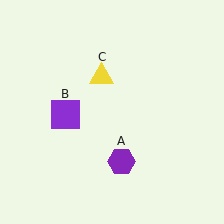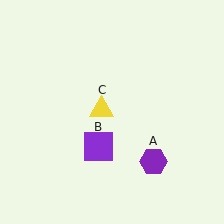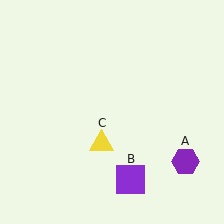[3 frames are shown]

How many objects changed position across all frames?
3 objects changed position: purple hexagon (object A), purple square (object B), yellow triangle (object C).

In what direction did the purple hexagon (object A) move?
The purple hexagon (object A) moved right.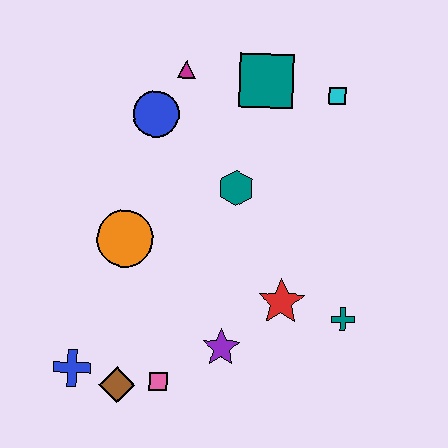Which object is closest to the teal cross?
The red star is closest to the teal cross.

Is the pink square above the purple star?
No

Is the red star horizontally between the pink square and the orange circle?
No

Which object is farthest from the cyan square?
The blue cross is farthest from the cyan square.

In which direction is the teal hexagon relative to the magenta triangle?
The teal hexagon is below the magenta triangle.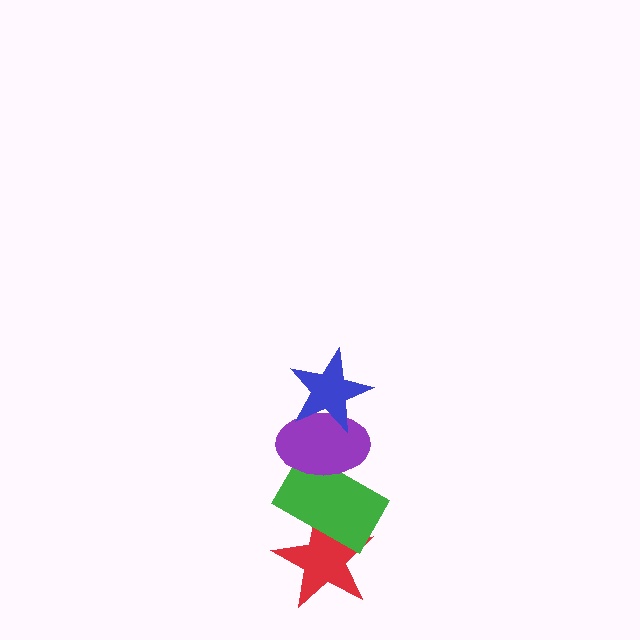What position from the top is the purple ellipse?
The purple ellipse is 2nd from the top.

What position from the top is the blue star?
The blue star is 1st from the top.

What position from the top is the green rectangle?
The green rectangle is 3rd from the top.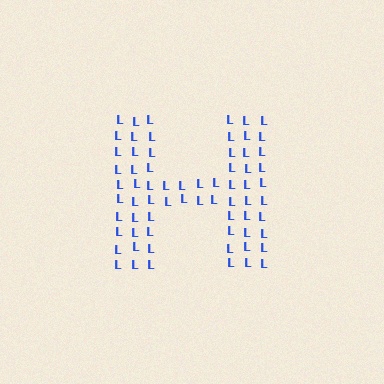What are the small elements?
The small elements are letter L's.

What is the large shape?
The large shape is the letter H.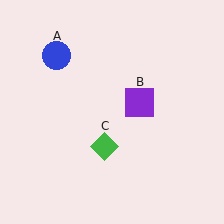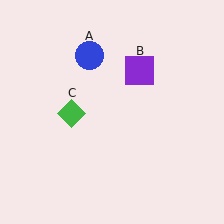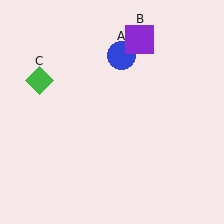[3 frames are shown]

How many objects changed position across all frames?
3 objects changed position: blue circle (object A), purple square (object B), green diamond (object C).